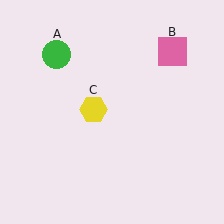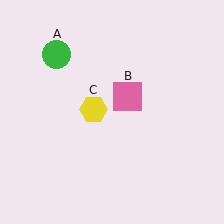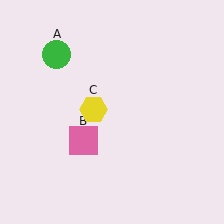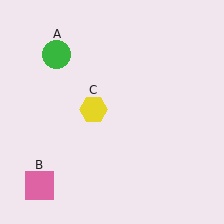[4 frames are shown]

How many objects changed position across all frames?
1 object changed position: pink square (object B).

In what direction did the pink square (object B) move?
The pink square (object B) moved down and to the left.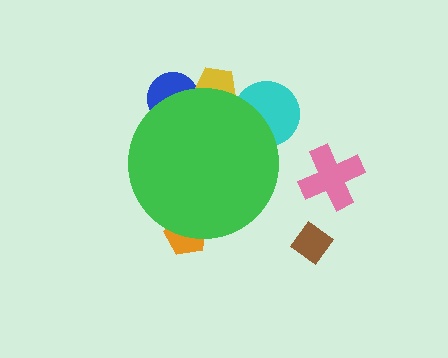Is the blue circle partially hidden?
Yes, the blue circle is partially hidden behind the green circle.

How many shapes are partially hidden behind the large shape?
4 shapes are partially hidden.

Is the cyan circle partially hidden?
Yes, the cyan circle is partially hidden behind the green circle.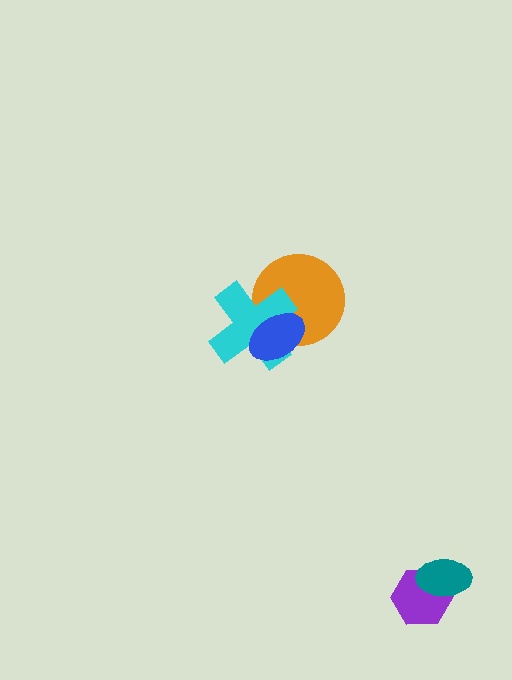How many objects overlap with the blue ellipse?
2 objects overlap with the blue ellipse.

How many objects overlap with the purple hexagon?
1 object overlaps with the purple hexagon.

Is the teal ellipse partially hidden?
No, no other shape covers it.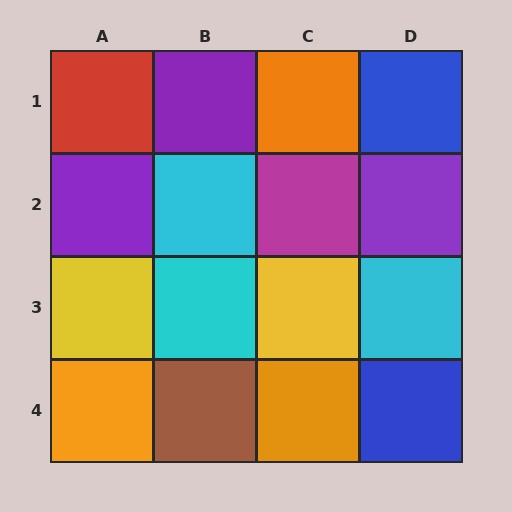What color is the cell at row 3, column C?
Yellow.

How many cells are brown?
1 cell is brown.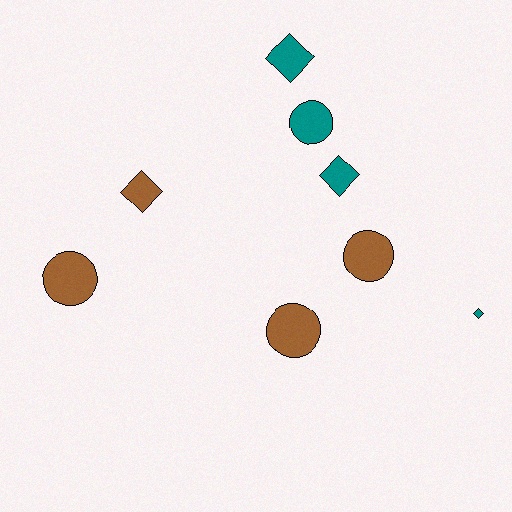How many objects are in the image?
There are 8 objects.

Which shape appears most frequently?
Diamond, with 4 objects.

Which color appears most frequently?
Teal, with 4 objects.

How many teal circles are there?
There is 1 teal circle.